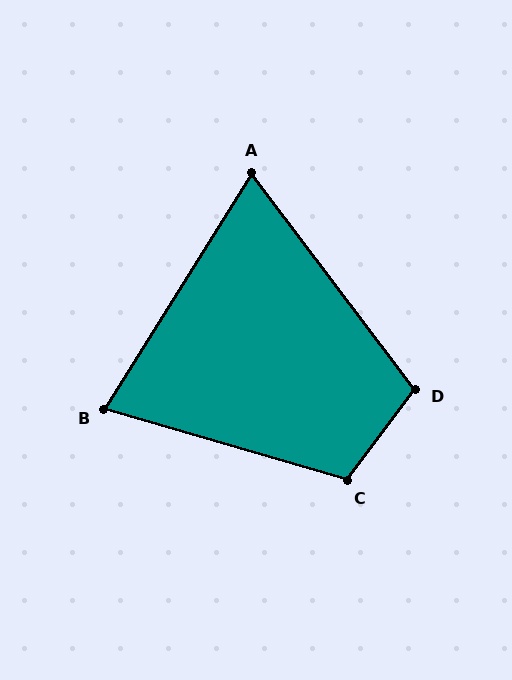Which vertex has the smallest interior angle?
A, at approximately 69 degrees.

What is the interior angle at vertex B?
Approximately 74 degrees (acute).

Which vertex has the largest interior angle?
C, at approximately 111 degrees.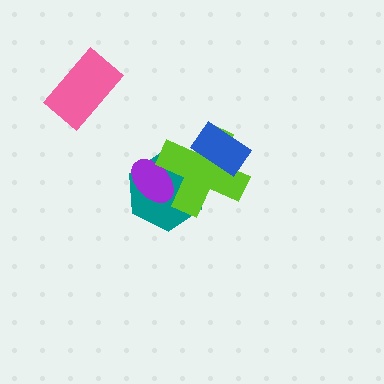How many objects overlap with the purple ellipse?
2 objects overlap with the purple ellipse.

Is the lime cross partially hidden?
Yes, it is partially covered by another shape.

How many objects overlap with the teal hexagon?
2 objects overlap with the teal hexagon.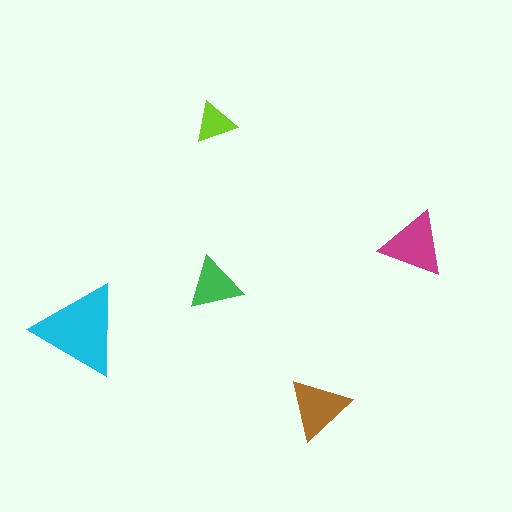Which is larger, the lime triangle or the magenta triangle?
The magenta one.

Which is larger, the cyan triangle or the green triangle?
The cyan one.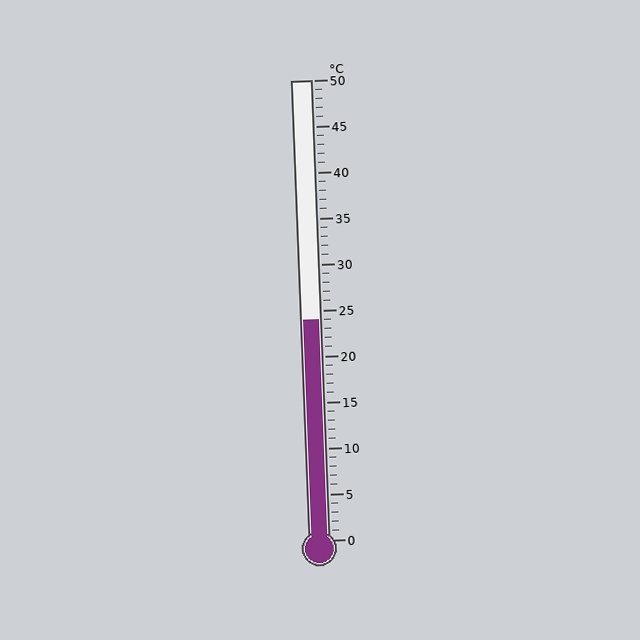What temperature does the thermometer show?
The thermometer shows approximately 24°C.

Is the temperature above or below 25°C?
The temperature is below 25°C.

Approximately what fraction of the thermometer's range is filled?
The thermometer is filled to approximately 50% of its range.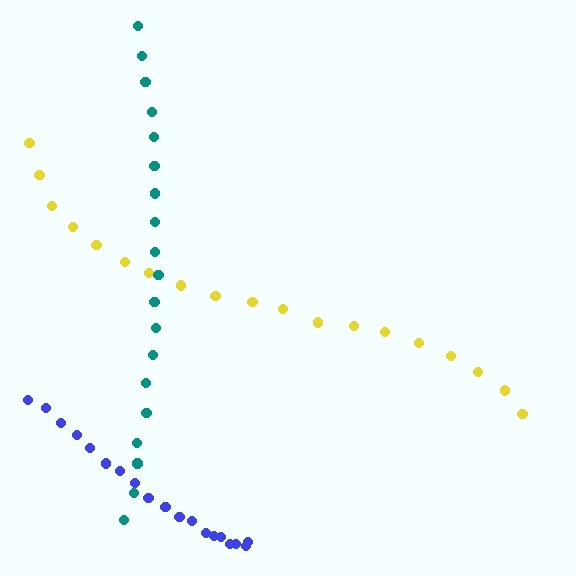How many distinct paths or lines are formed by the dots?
There are 3 distinct paths.